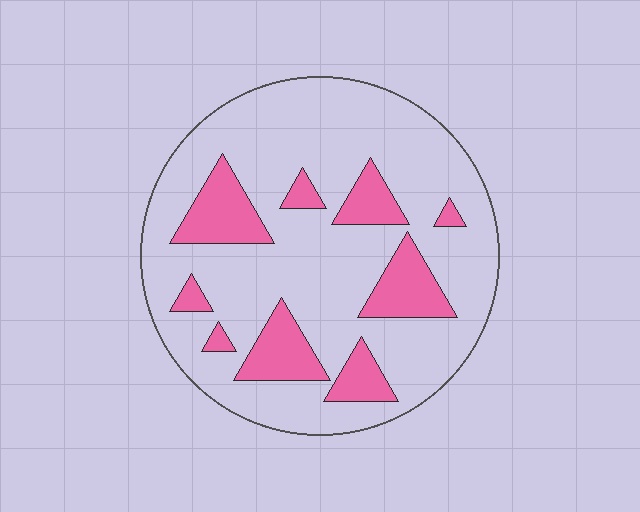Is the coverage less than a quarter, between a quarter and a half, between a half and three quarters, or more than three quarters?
Less than a quarter.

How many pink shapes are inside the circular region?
9.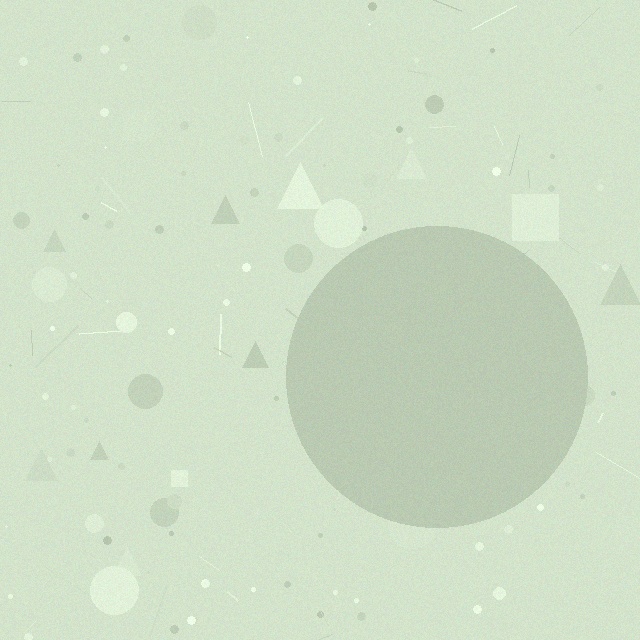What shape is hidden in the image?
A circle is hidden in the image.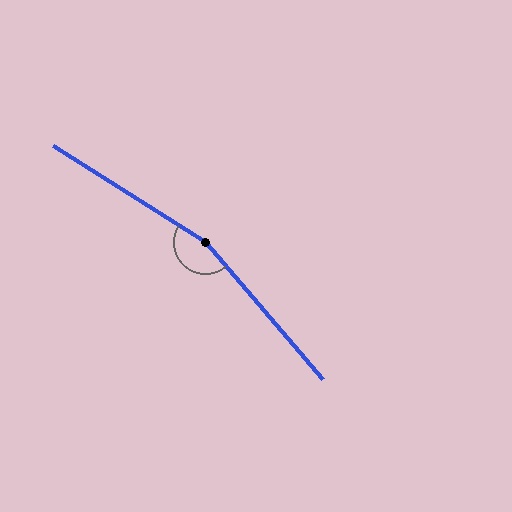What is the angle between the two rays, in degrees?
Approximately 163 degrees.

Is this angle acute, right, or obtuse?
It is obtuse.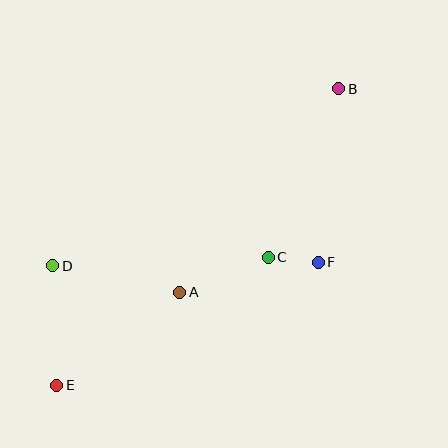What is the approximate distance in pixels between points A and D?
The distance between A and D is approximately 130 pixels.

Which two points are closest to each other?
Points C and F are closest to each other.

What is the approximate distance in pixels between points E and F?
The distance between E and F is approximately 289 pixels.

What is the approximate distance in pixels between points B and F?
The distance between B and F is approximately 174 pixels.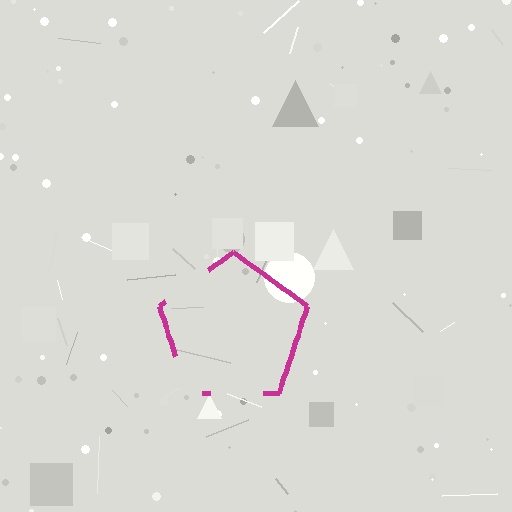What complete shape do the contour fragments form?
The contour fragments form a pentagon.